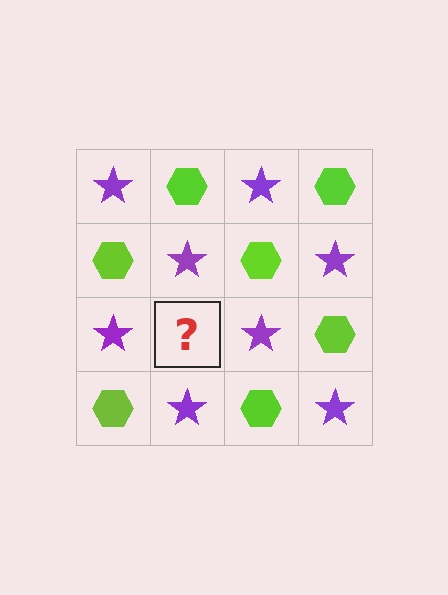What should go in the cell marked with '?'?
The missing cell should contain a lime hexagon.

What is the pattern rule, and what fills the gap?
The rule is that it alternates purple star and lime hexagon in a checkerboard pattern. The gap should be filled with a lime hexagon.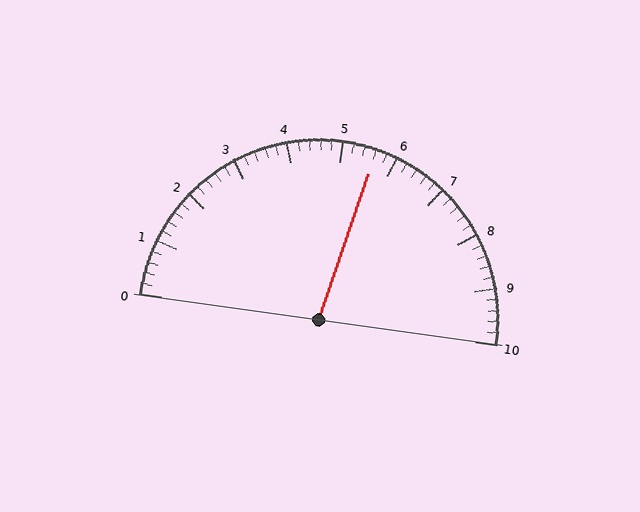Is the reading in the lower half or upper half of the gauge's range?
The reading is in the upper half of the range (0 to 10).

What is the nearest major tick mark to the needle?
The nearest major tick mark is 6.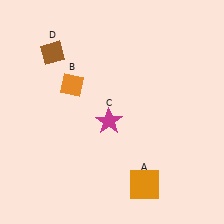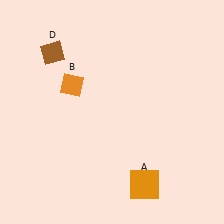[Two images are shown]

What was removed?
The magenta star (C) was removed in Image 2.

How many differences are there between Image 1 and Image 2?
There is 1 difference between the two images.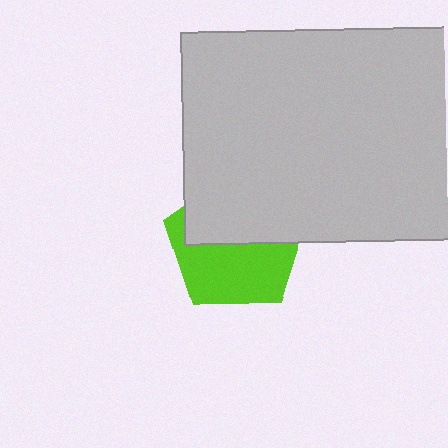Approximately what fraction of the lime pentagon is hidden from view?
Roughly 49% of the lime pentagon is hidden behind the light gray rectangle.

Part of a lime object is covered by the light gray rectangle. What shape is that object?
It is a pentagon.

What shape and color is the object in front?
The object in front is a light gray rectangle.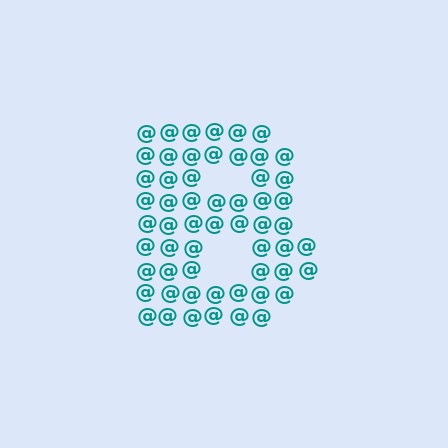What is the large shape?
The large shape is the letter B.